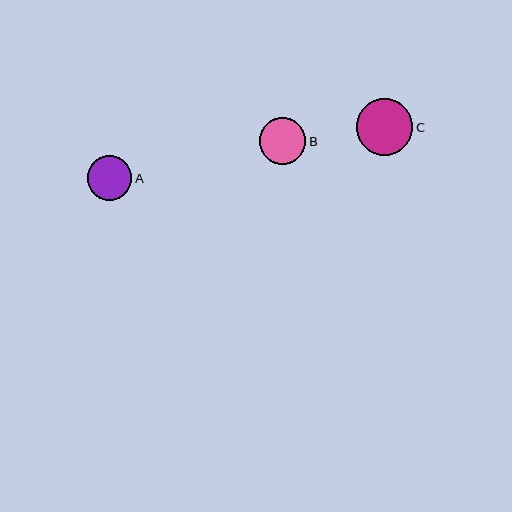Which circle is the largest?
Circle C is the largest with a size of approximately 57 pixels.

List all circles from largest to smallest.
From largest to smallest: C, B, A.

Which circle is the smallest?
Circle A is the smallest with a size of approximately 45 pixels.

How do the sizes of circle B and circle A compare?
Circle B and circle A are approximately the same size.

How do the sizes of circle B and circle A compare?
Circle B and circle A are approximately the same size.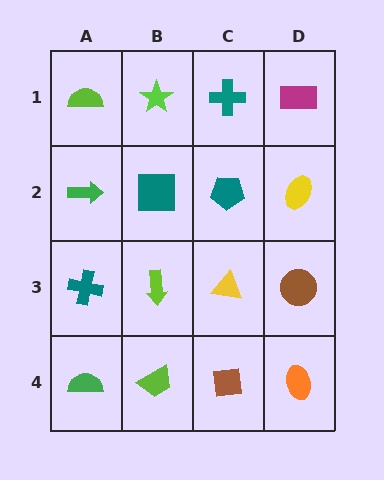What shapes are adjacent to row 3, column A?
A green arrow (row 2, column A), a green semicircle (row 4, column A), a lime arrow (row 3, column B).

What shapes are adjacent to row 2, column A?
A lime semicircle (row 1, column A), a teal cross (row 3, column A), a teal square (row 2, column B).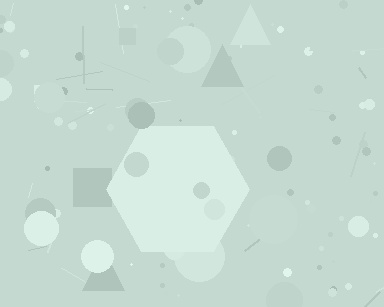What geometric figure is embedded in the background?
A hexagon is embedded in the background.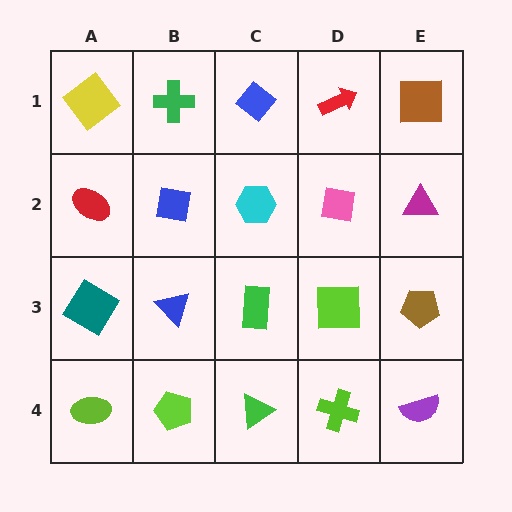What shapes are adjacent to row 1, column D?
A pink square (row 2, column D), a blue diamond (row 1, column C), a brown square (row 1, column E).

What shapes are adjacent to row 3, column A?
A red ellipse (row 2, column A), a lime ellipse (row 4, column A), a blue triangle (row 3, column B).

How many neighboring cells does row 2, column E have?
3.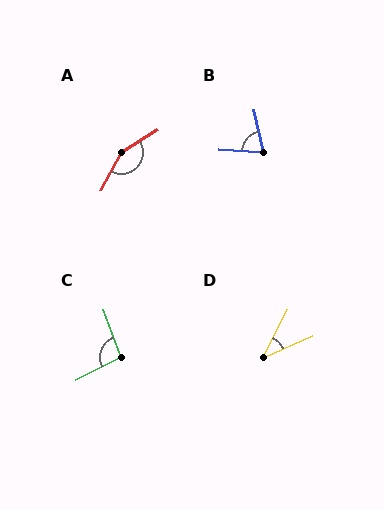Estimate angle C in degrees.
Approximately 97 degrees.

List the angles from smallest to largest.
D (39°), B (73°), C (97°), A (150°).